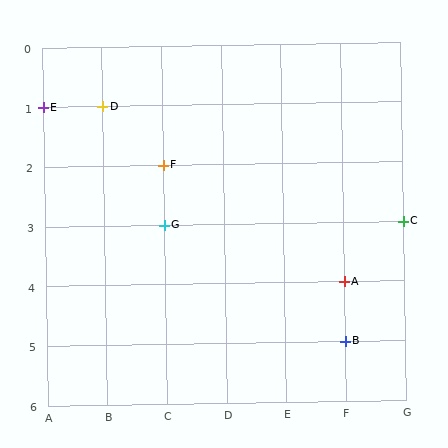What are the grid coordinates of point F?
Point F is at grid coordinates (C, 2).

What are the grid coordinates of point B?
Point B is at grid coordinates (F, 5).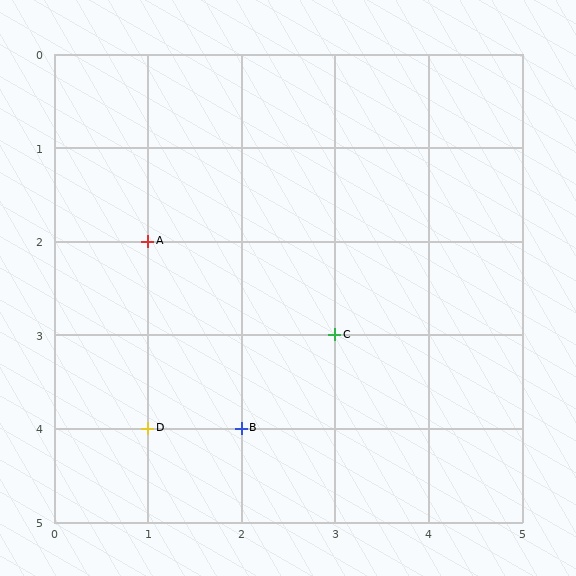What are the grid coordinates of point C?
Point C is at grid coordinates (3, 3).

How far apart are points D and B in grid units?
Points D and B are 1 column apart.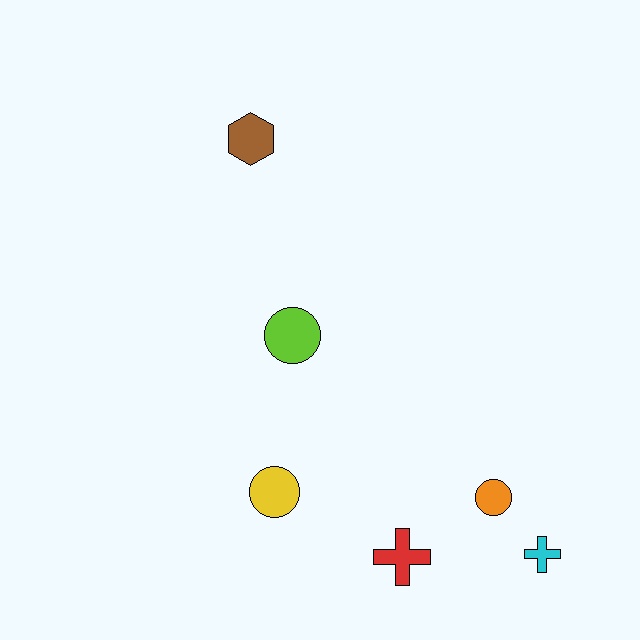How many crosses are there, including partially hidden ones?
There are 2 crosses.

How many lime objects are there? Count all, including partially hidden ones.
There is 1 lime object.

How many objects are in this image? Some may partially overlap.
There are 6 objects.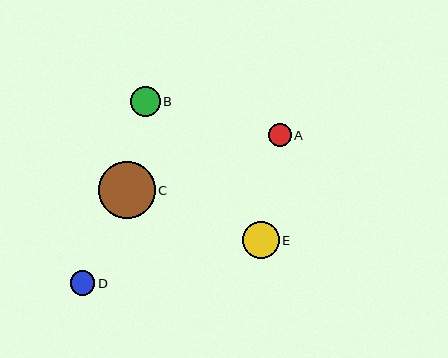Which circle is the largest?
Circle C is the largest with a size of approximately 57 pixels.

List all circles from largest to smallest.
From largest to smallest: C, E, B, D, A.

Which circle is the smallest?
Circle A is the smallest with a size of approximately 23 pixels.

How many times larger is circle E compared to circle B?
Circle E is approximately 1.2 times the size of circle B.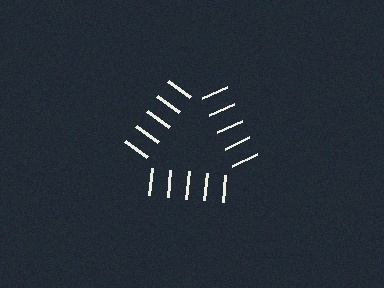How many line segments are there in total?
15 — 5 along each of the 3 edges.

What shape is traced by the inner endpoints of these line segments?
An illusory triangle — the line segments terminate on its edges but no continuous stroke is drawn.